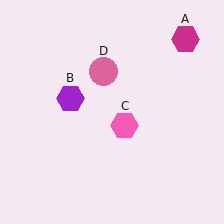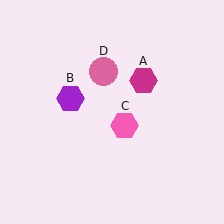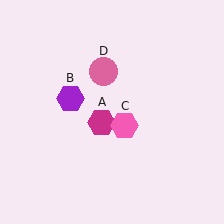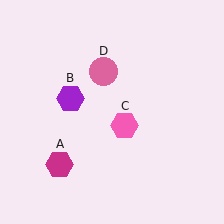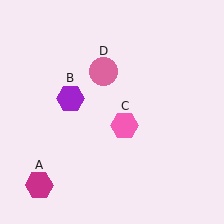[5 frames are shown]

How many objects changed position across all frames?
1 object changed position: magenta hexagon (object A).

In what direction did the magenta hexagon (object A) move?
The magenta hexagon (object A) moved down and to the left.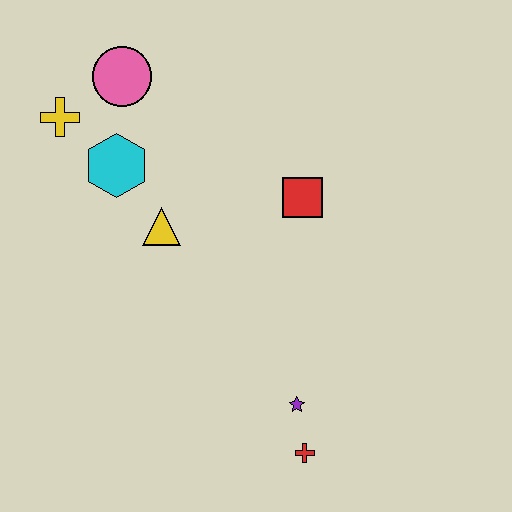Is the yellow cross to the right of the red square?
No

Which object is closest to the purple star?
The red cross is closest to the purple star.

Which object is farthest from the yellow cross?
The red cross is farthest from the yellow cross.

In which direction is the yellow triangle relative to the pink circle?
The yellow triangle is below the pink circle.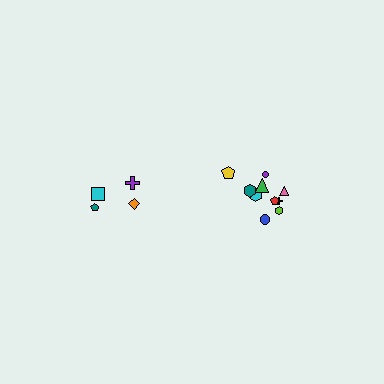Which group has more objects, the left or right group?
The right group.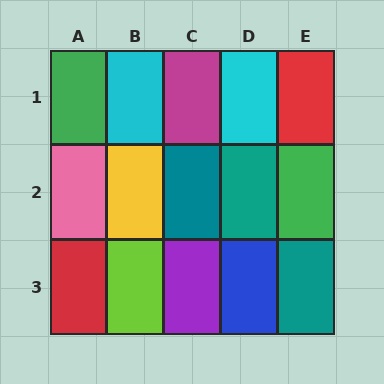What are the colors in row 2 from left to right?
Pink, yellow, teal, teal, green.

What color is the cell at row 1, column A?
Green.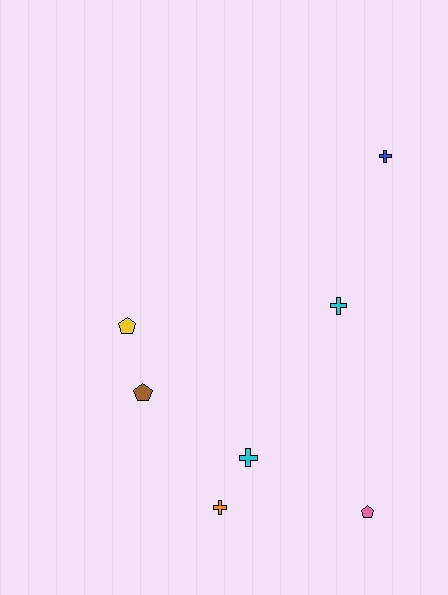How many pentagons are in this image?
There are 3 pentagons.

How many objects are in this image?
There are 7 objects.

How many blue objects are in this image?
There is 1 blue object.